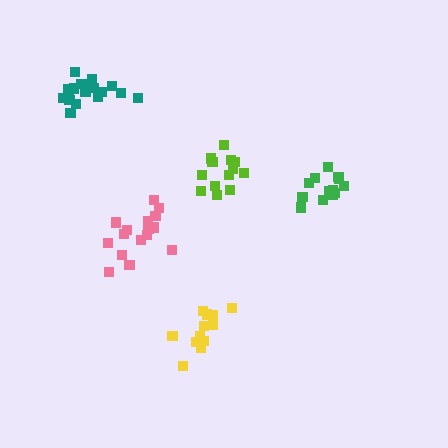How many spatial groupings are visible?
There are 5 spatial groupings.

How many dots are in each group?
Group 1: 13 dots, Group 2: 13 dots, Group 3: 13 dots, Group 4: 16 dots, Group 5: 18 dots (73 total).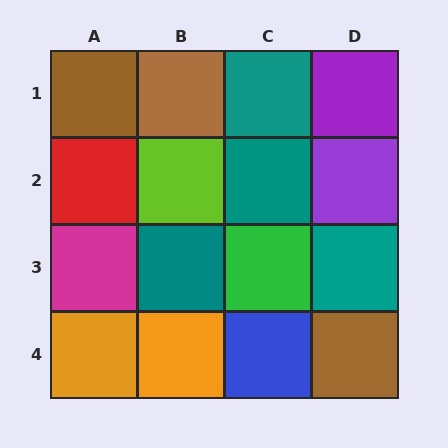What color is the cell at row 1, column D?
Purple.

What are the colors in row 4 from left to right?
Orange, orange, blue, brown.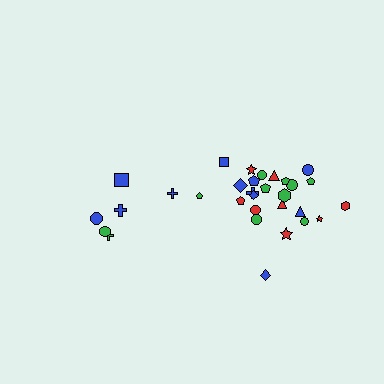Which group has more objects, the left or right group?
The right group.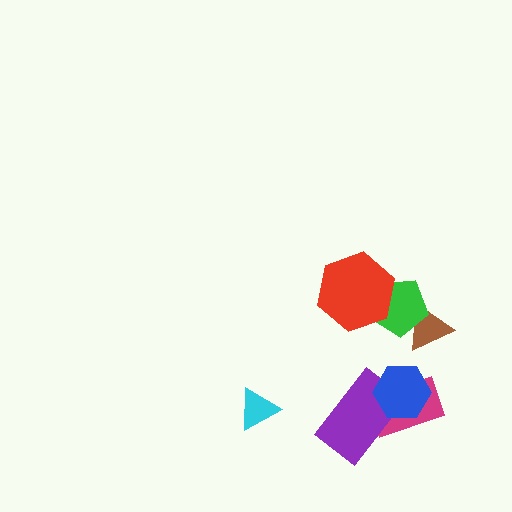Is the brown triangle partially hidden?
Yes, it is partially covered by another shape.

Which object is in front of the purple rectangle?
The blue hexagon is in front of the purple rectangle.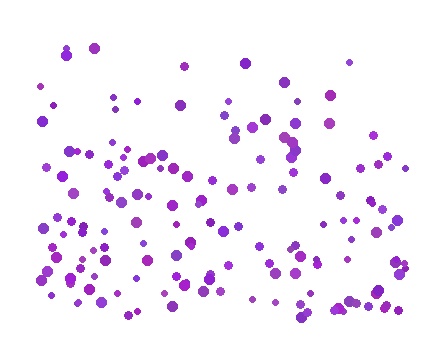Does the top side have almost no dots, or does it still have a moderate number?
Still a moderate number, just noticeably fewer than the bottom.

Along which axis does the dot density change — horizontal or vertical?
Vertical.